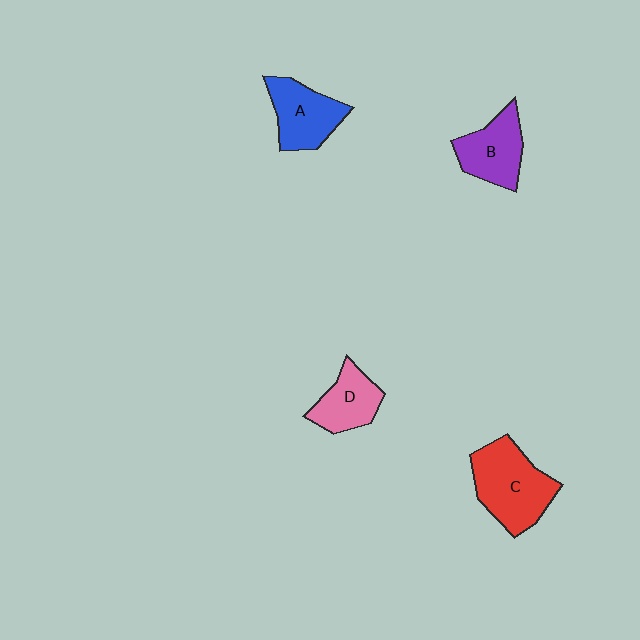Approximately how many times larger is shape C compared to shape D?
Approximately 1.6 times.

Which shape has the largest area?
Shape C (red).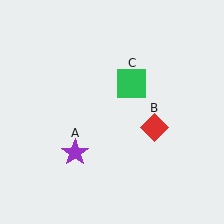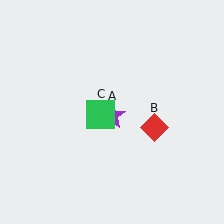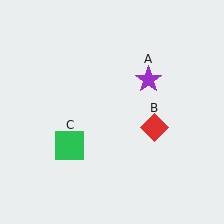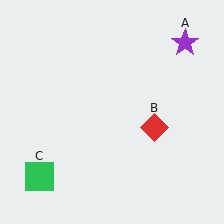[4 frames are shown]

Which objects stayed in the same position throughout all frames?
Red diamond (object B) remained stationary.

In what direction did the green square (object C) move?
The green square (object C) moved down and to the left.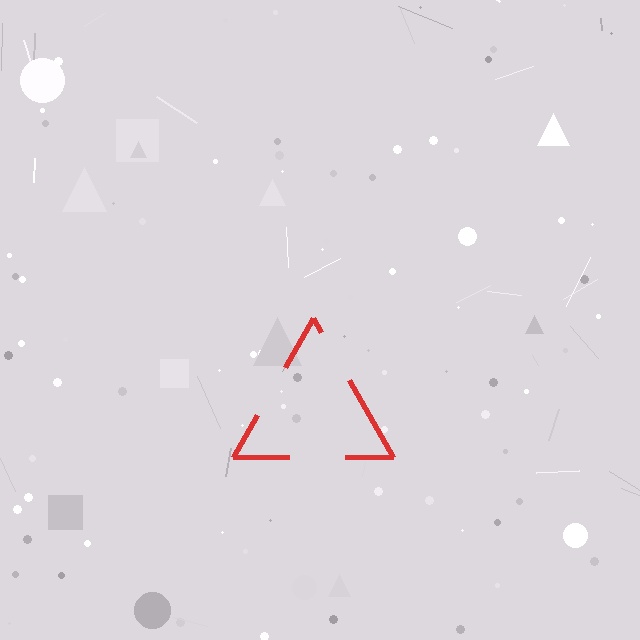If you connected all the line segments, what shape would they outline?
They would outline a triangle.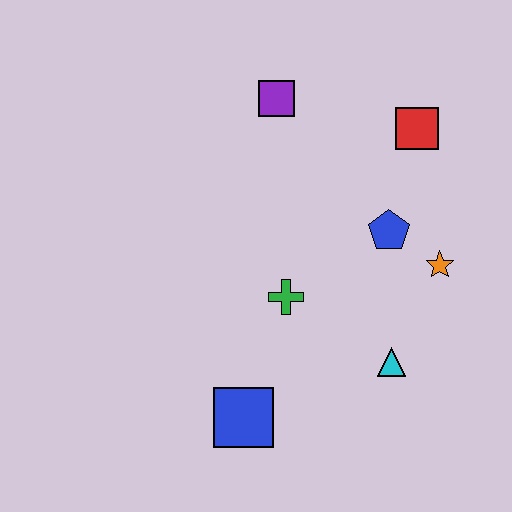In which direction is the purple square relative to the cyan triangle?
The purple square is above the cyan triangle.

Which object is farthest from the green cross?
The red square is farthest from the green cross.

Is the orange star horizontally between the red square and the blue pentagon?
No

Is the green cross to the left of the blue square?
No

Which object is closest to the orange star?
The blue pentagon is closest to the orange star.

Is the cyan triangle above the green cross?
No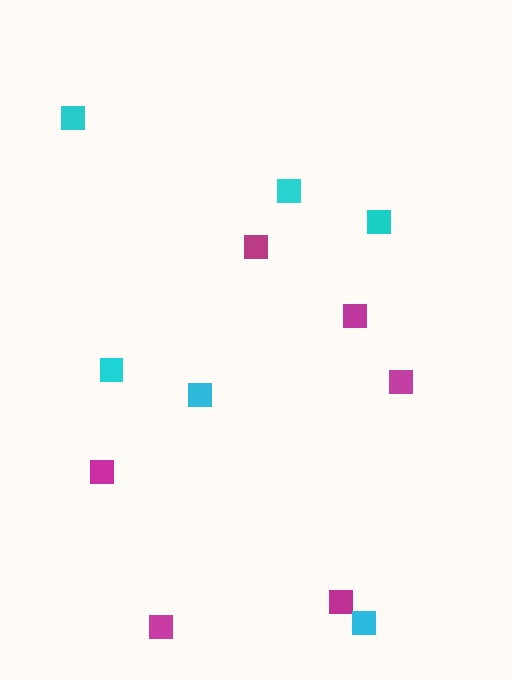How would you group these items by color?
There are 2 groups: one group of magenta squares (6) and one group of cyan squares (6).